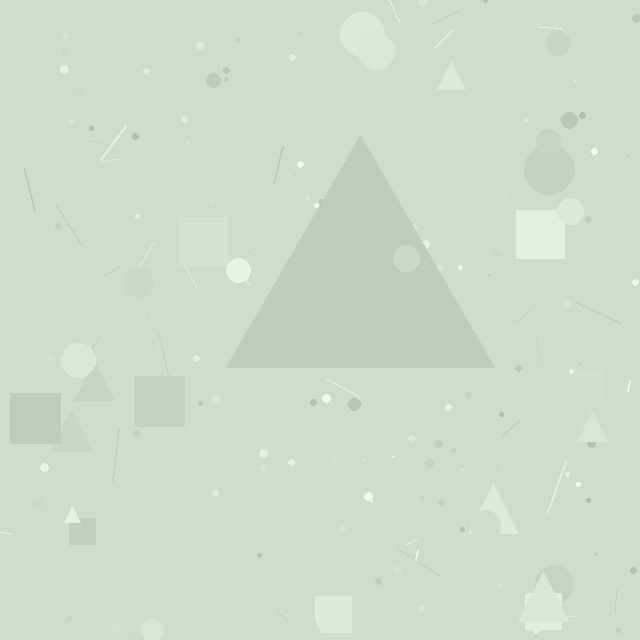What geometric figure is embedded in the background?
A triangle is embedded in the background.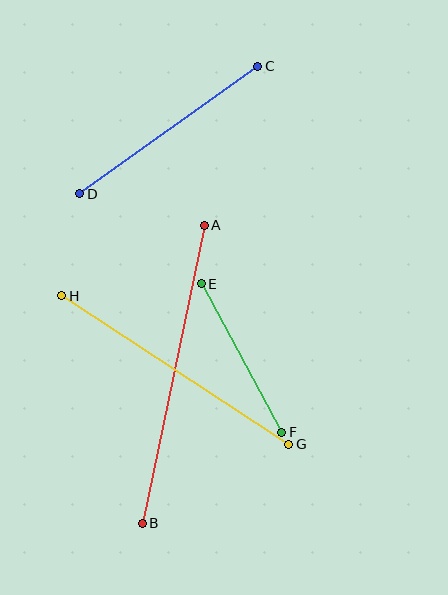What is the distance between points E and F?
The distance is approximately 169 pixels.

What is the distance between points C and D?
The distance is approximately 219 pixels.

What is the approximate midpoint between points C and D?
The midpoint is at approximately (169, 130) pixels.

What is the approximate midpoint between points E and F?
The midpoint is at approximately (241, 358) pixels.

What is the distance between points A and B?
The distance is approximately 304 pixels.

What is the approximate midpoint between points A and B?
The midpoint is at approximately (173, 374) pixels.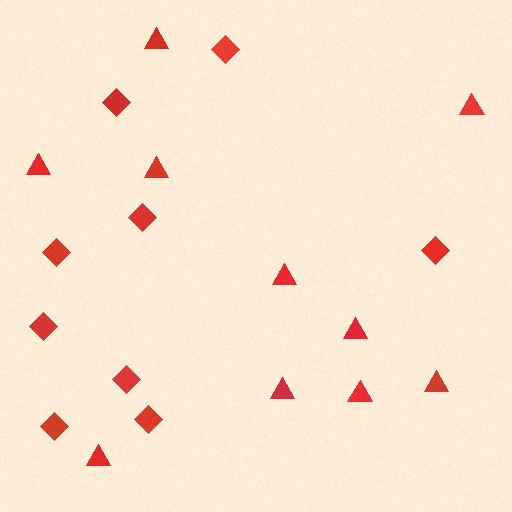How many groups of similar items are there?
There are 2 groups: one group of diamonds (9) and one group of triangles (10).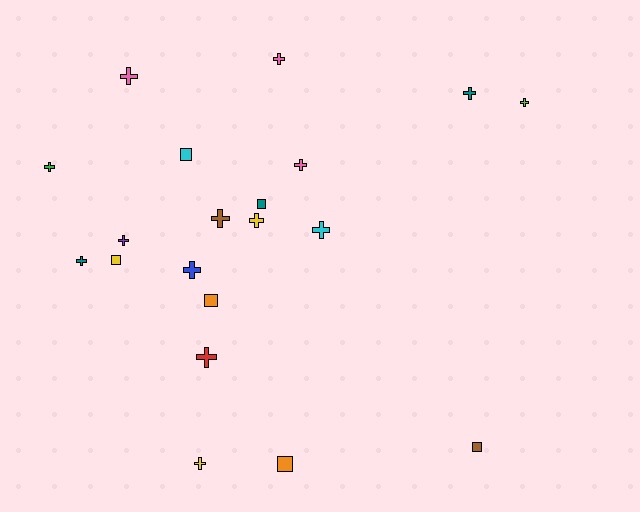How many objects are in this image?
There are 20 objects.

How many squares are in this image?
There are 6 squares.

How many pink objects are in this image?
There are 3 pink objects.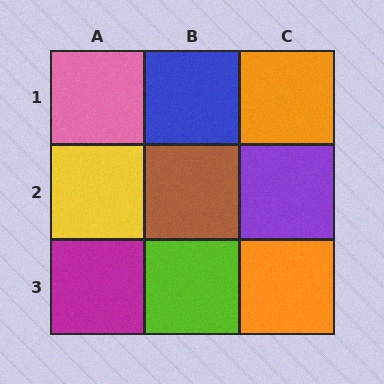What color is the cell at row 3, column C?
Orange.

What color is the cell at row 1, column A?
Pink.